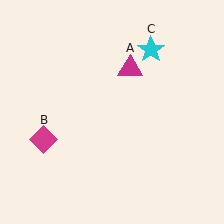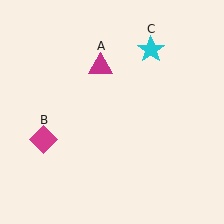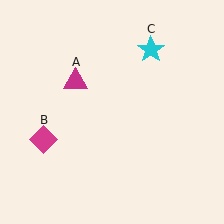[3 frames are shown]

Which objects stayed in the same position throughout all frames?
Magenta diamond (object B) and cyan star (object C) remained stationary.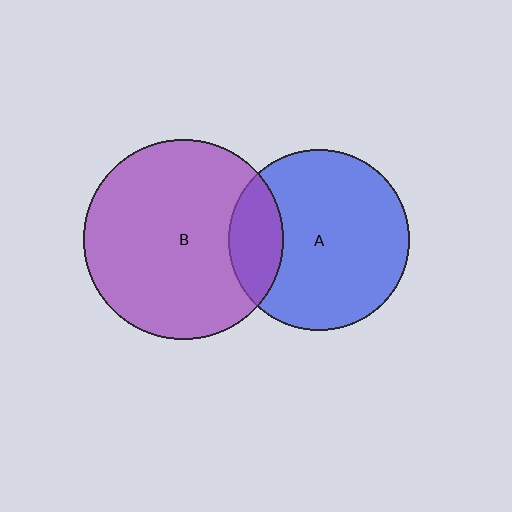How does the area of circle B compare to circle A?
Approximately 1.2 times.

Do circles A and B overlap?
Yes.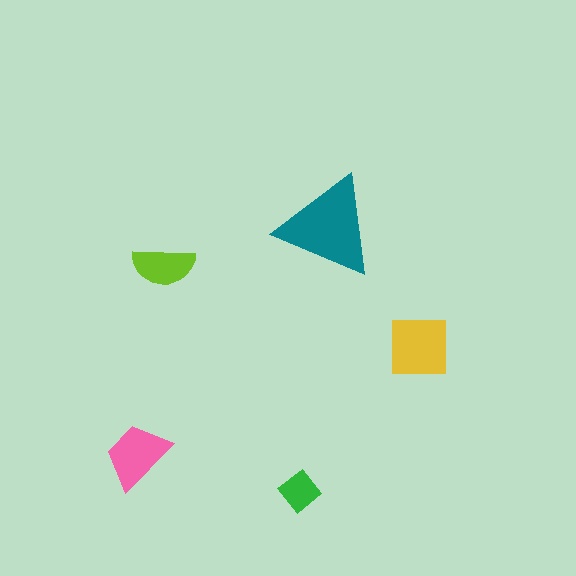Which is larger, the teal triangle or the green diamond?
The teal triangle.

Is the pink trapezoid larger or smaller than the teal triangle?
Smaller.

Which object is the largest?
The teal triangle.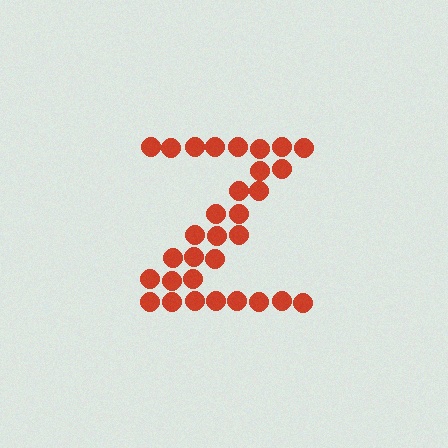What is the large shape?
The large shape is the letter Z.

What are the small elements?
The small elements are circles.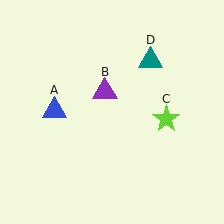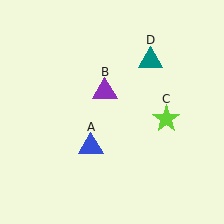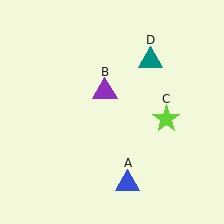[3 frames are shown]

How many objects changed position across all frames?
1 object changed position: blue triangle (object A).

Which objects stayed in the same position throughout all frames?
Purple triangle (object B) and lime star (object C) and teal triangle (object D) remained stationary.